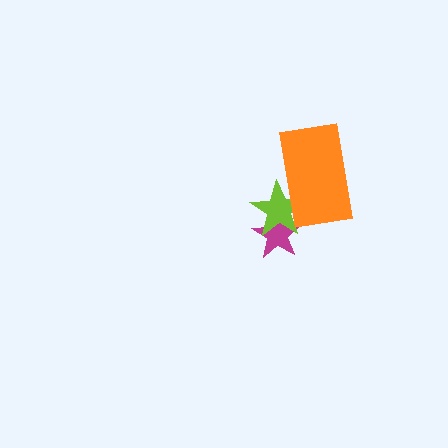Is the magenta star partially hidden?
Yes, it is partially covered by another shape.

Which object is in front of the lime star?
The orange rectangle is in front of the lime star.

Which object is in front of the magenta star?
The lime star is in front of the magenta star.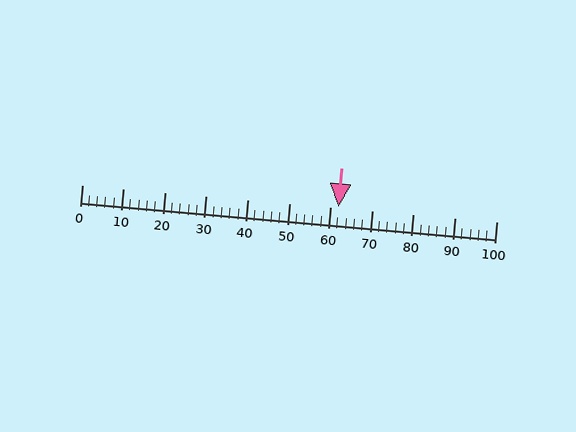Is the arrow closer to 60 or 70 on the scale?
The arrow is closer to 60.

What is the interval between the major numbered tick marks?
The major tick marks are spaced 10 units apart.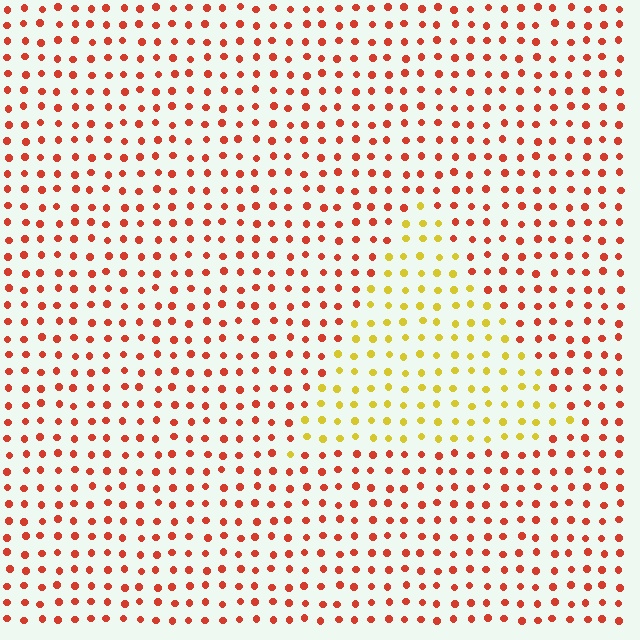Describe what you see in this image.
The image is filled with small red elements in a uniform arrangement. A triangle-shaped region is visible where the elements are tinted to a slightly different hue, forming a subtle color boundary.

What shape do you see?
I see a triangle.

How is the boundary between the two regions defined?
The boundary is defined purely by a slight shift in hue (about 50 degrees). Spacing, size, and orientation are identical on both sides.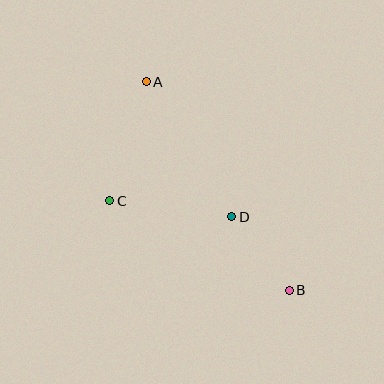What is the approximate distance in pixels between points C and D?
The distance between C and D is approximately 123 pixels.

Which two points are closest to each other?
Points B and D are closest to each other.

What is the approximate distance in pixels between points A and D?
The distance between A and D is approximately 160 pixels.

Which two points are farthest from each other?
Points A and B are farthest from each other.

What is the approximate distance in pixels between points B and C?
The distance between B and C is approximately 201 pixels.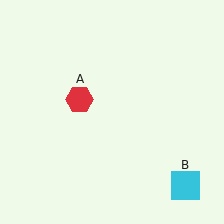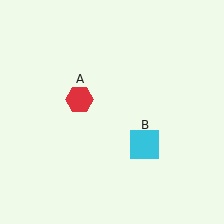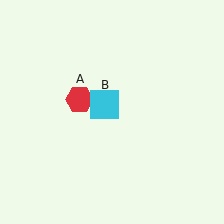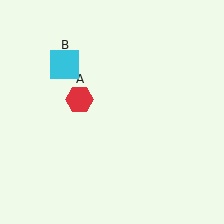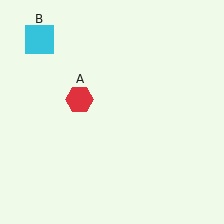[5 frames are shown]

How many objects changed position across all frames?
1 object changed position: cyan square (object B).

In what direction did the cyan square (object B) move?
The cyan square (object B) moved up and to the left.